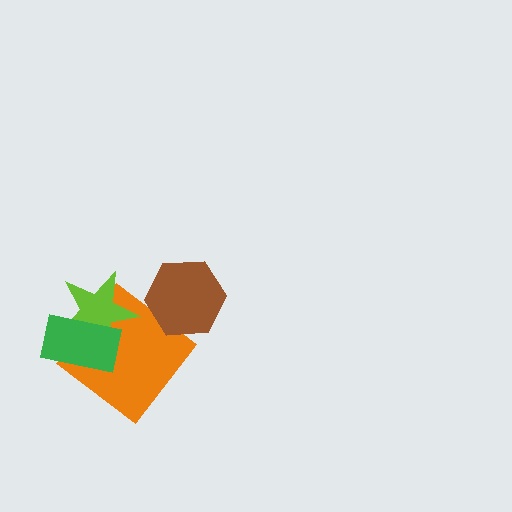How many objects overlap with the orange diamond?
3 objects overlap with the orange diamond.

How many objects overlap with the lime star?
2 objects overlap with the lime star.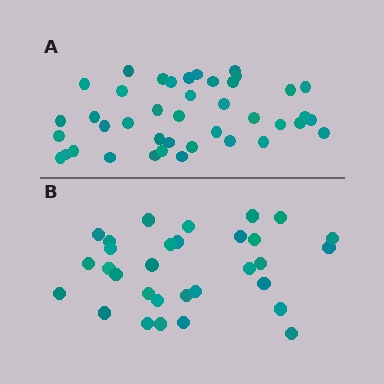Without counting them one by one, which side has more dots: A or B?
Region A (the top region) has more dots.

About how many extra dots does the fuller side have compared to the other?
Region A has roughly 10 or so more dots than region B.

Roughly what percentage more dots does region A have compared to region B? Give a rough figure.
About 30% more.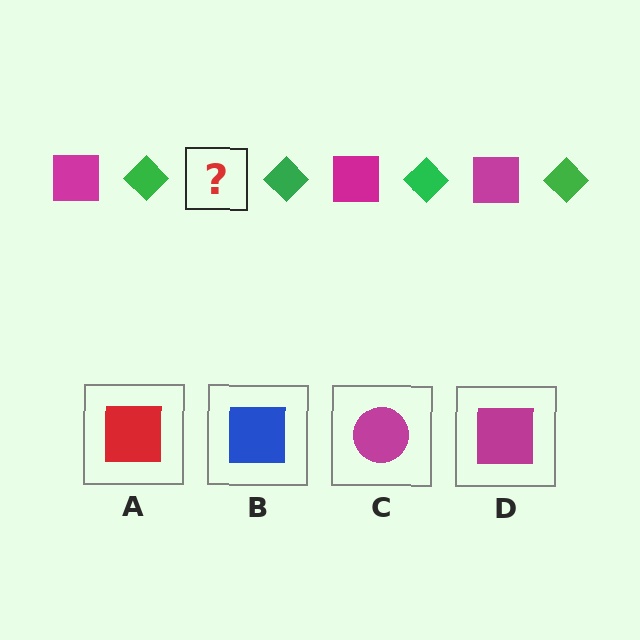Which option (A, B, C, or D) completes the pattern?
D.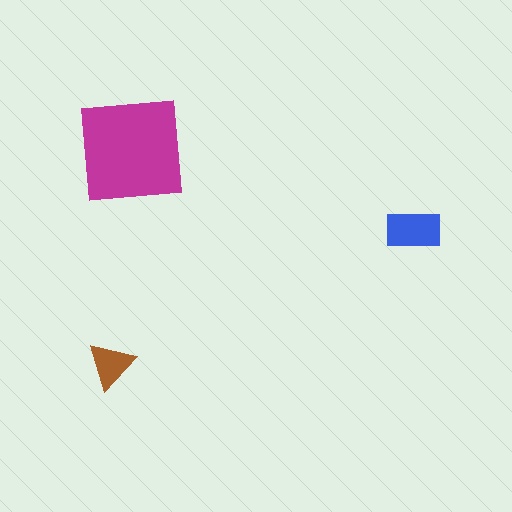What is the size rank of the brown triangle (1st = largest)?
3rd.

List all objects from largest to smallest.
The magenta square, the blue rectangle, the brown triangle.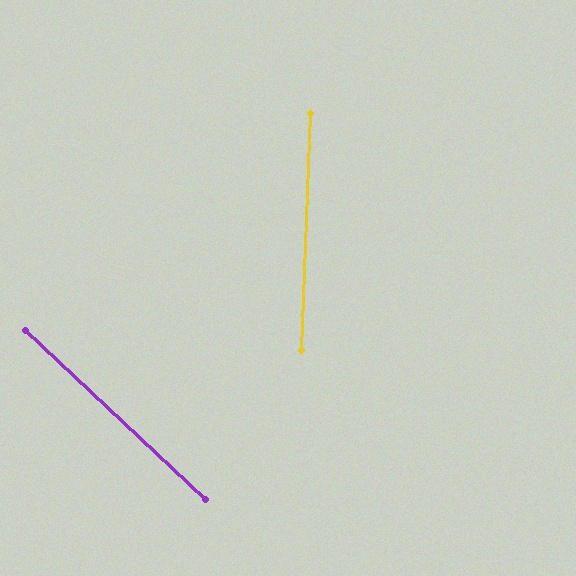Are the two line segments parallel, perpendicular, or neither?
Neither parallel nor perpendicular — they differ by about 49°.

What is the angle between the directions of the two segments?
Approximately 49 degrees.